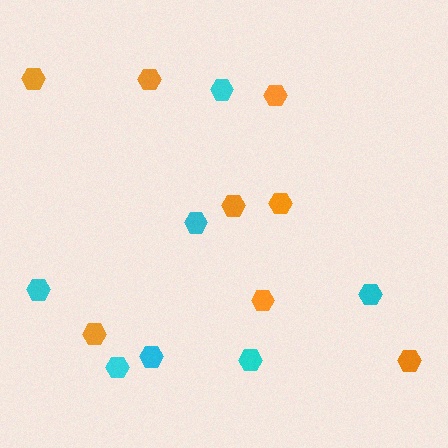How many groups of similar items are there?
There are 2 groups: one group of cyan hexagons (7) and one group of orange hexagons (8).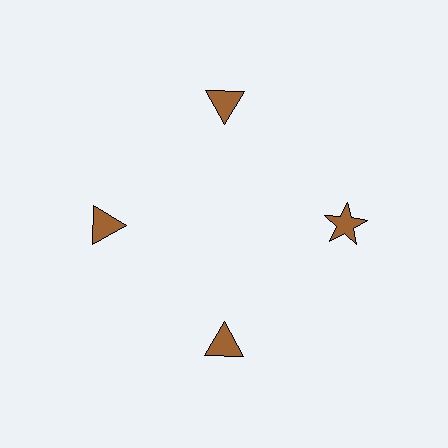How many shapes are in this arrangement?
There are 4 shapes arranged in a ring pattern.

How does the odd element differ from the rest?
It has a different shape: star instead of triangle.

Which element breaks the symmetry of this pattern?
The brown star at roughly the 3 o'clock position breaks the symmetry. All other shapes are brown triangles.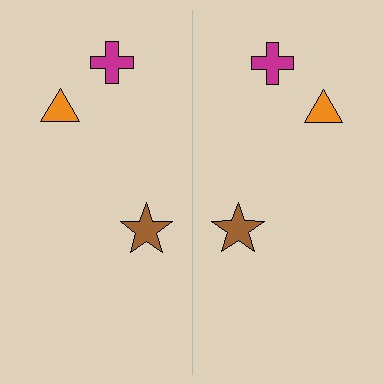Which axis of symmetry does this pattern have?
The pattern has a vertical axis of symmetry running through the center of the image.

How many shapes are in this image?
There are 6 shapes in this image.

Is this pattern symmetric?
Yes, this pattern has bilateral (reflection) symmetry.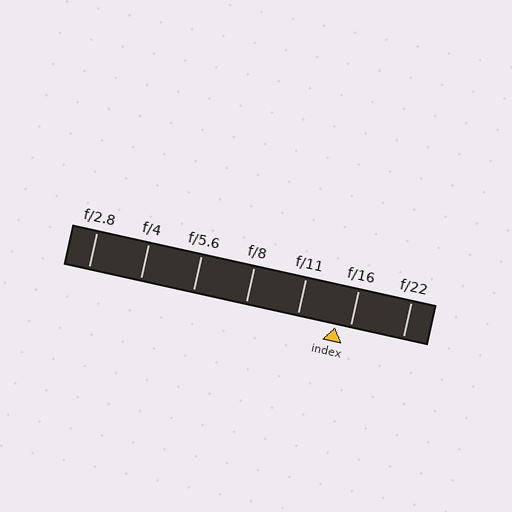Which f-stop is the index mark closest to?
The index mark is closest to f/16.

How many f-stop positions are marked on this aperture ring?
There are 7 f-stop positions marked.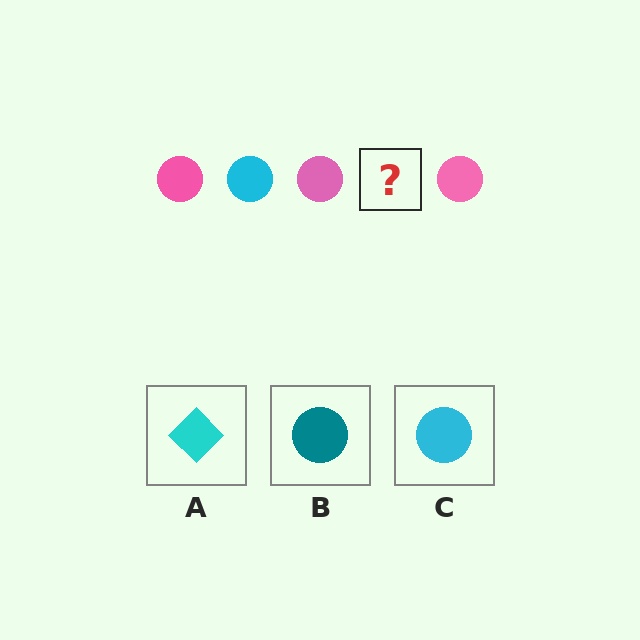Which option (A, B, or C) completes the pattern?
C.